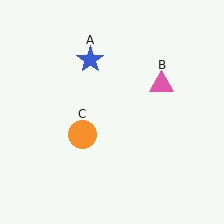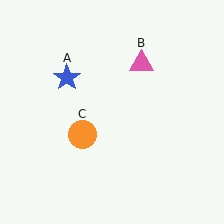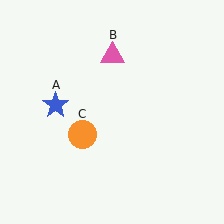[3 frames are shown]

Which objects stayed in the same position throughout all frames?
Orange circle (object C) remained stationary.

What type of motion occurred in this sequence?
The blue star (object A), pink triangle (object B) rotated counterclockwise around the center of the scene.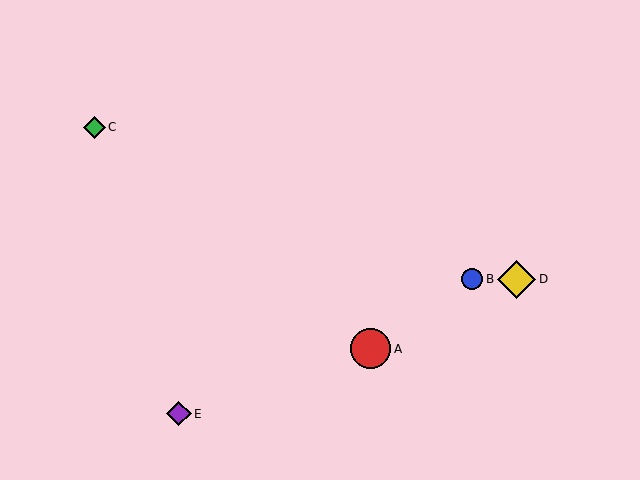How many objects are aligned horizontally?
2 objects (B, D) are aligned horizontally.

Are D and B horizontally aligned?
Yes, both are at y≈279.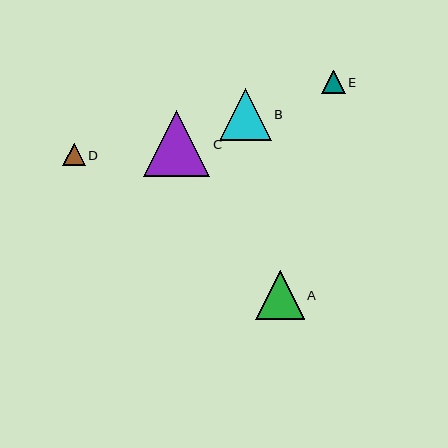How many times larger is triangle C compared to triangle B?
Triangle C is approximately 1.3 times the size of triangle B.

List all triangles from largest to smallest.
From largest to smallest: C, B, A, E, D.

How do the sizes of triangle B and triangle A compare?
Triangle B and triangle A are approximately the same size.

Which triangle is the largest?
Triangle C is the largest with a size of approximately 67 pixels.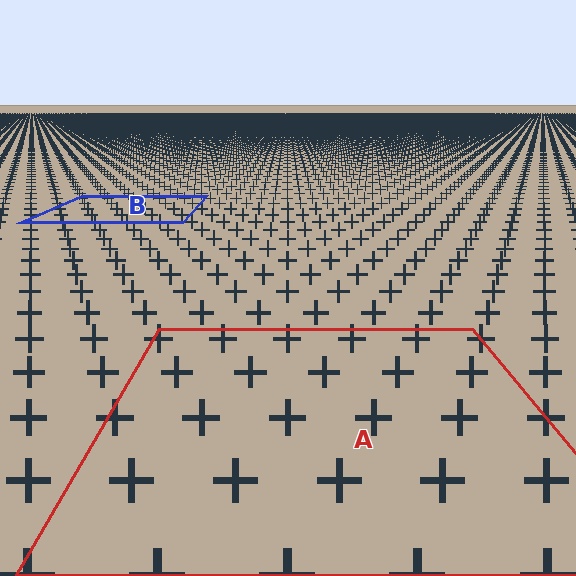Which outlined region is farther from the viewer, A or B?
Region B is farther from the viewer — the texture elements inside it appear smaller and more densely packed.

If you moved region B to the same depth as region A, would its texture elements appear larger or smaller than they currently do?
They would appear larger. At a closer depth, the same texture elements are projected at a bigger on-screen size.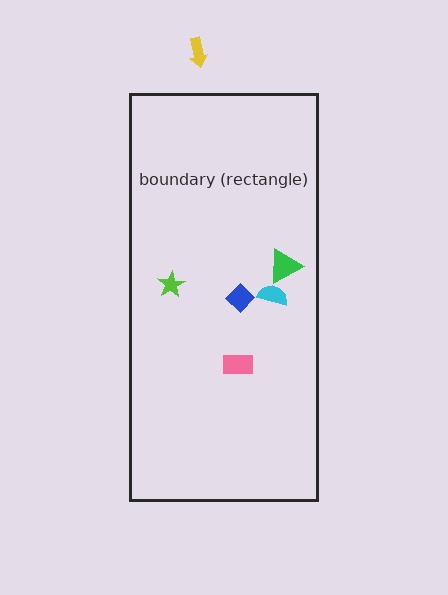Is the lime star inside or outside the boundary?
Inside.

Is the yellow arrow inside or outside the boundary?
Outside.